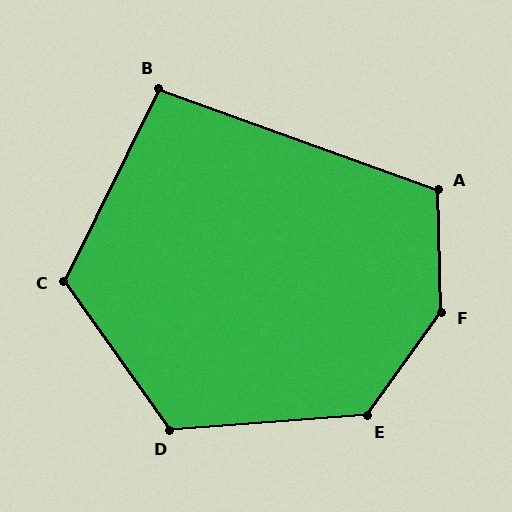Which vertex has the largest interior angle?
F, at approximately 142 degrees.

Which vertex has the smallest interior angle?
B, at approximately 96 degrees.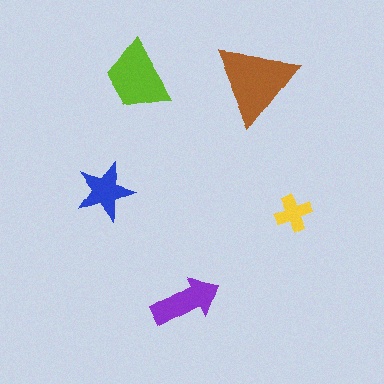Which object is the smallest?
The yellow cross.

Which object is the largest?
The brown triangle.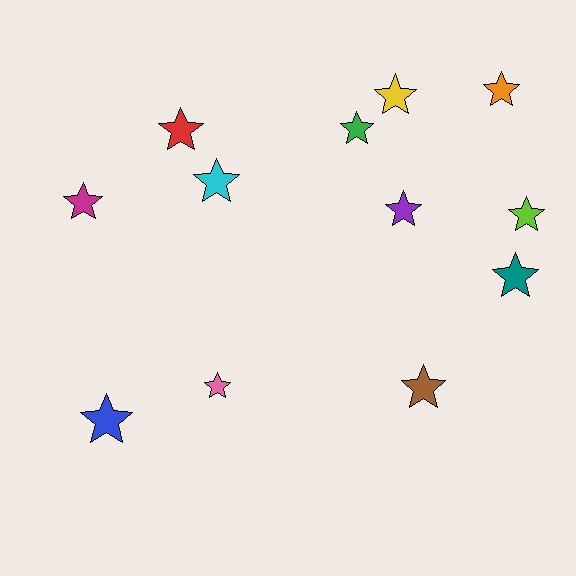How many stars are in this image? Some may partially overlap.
There are 12 stars.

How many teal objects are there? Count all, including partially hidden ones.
There is 1 teal object.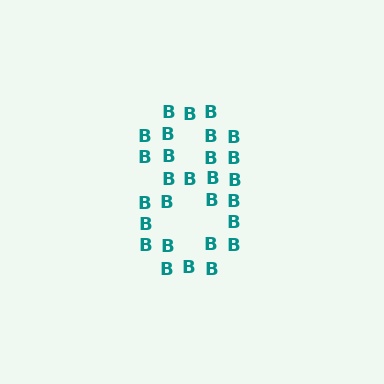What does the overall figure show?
The overall figure shows the digit 8.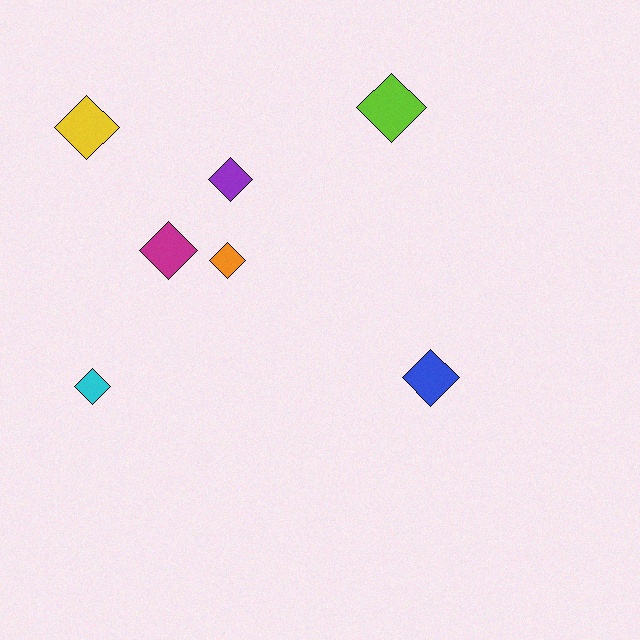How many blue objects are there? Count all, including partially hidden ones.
There is 1 blue object.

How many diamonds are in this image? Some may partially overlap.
There are 7 diamonds.